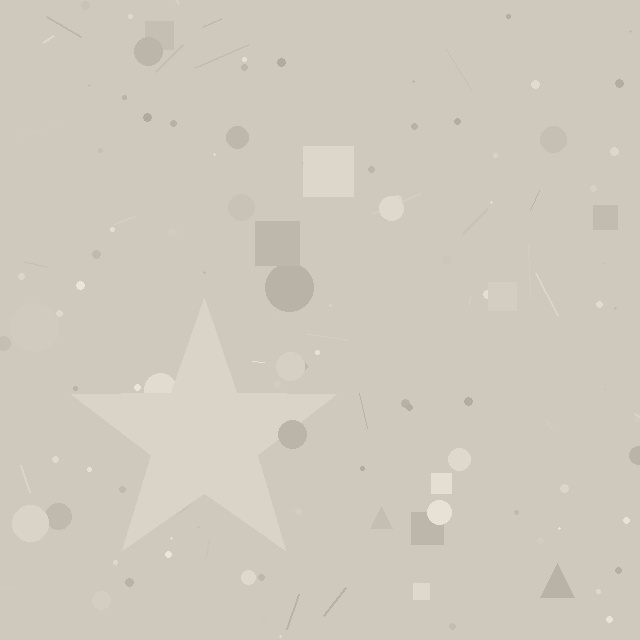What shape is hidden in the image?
A star is hidden in the image.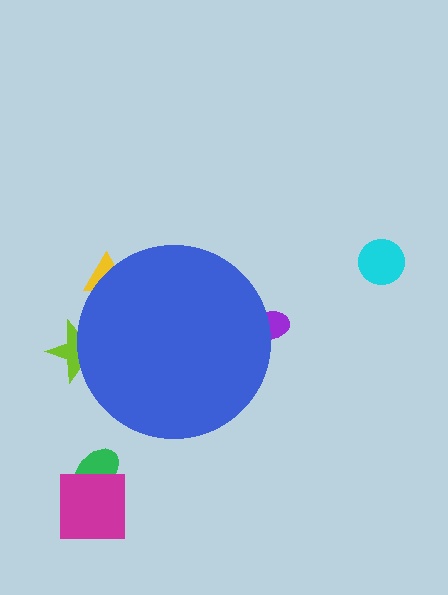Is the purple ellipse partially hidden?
Yes, the purple ellipse is partially hidden behind the blue circle.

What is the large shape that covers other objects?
A blue circle.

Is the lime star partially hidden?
Yes, the lime star is partially hidden behind the blue circle.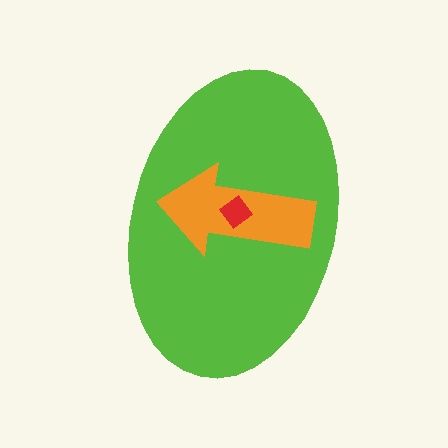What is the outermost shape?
The lime ellipse.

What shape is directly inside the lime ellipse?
The orange arrow.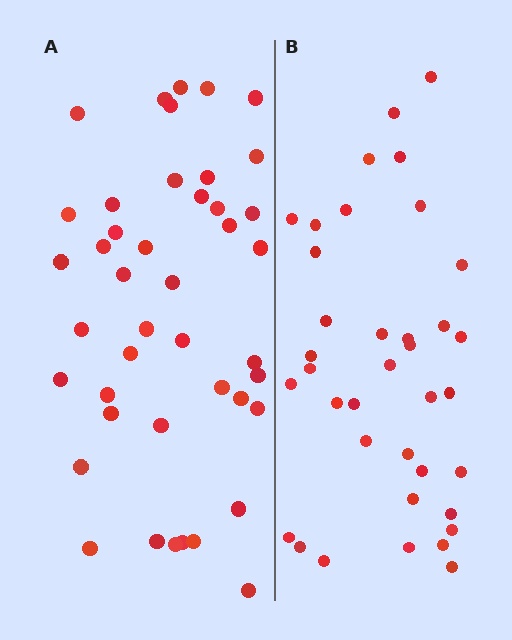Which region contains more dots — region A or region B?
Region A (the left region) has more dots.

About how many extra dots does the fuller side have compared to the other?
Region A has about 6 more dots than region B.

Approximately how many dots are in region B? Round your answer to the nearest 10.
About 40 dots. (The exact count is 37, which rounds to 40.)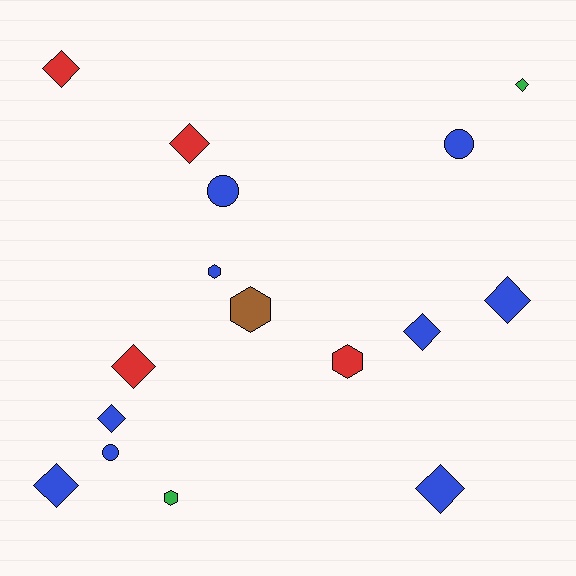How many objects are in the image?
There are 16 objects.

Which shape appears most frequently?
Diamond, with 9 objects.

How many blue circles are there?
There are 3 blue circles.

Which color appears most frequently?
Blue, with 9 objects.